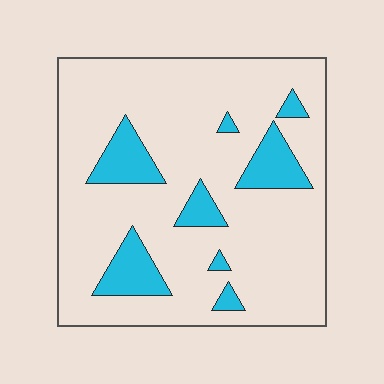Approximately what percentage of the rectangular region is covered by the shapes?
Approximately 15%.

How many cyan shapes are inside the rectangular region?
8.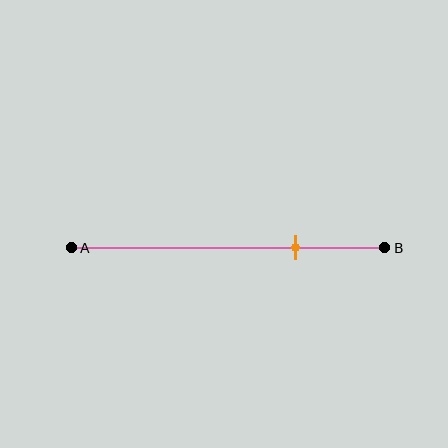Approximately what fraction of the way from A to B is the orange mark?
The orange mark is approximately 70% of the way from A to B.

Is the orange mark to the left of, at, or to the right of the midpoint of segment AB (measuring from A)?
The orange mark is to the right of the midpoint of segment AB.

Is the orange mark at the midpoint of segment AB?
No, the mark is at about 70% from A, not at the 50% midpoint.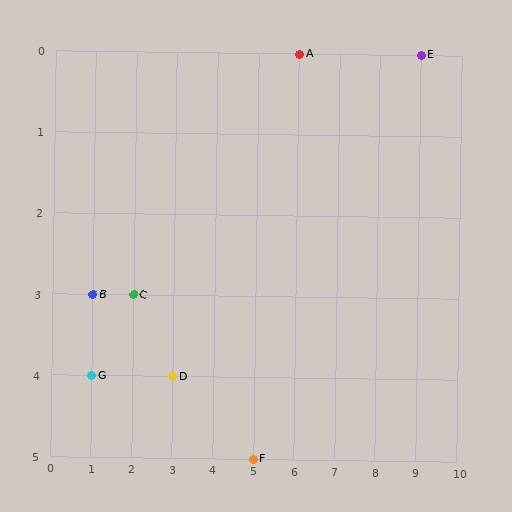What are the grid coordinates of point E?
Point E is at grid coordinates (9, 0).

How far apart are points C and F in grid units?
Points C and F are 3 columns and 2 rows apart (about 3.6 grid units diagonally).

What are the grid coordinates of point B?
Point B is at grid coordinates (1, 3).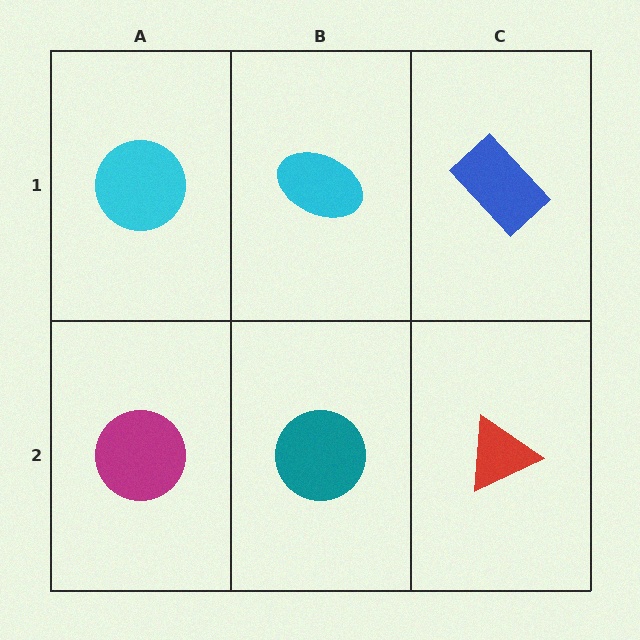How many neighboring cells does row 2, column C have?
2.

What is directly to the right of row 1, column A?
A cyan ellipse.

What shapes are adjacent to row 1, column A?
A magenta circle (row 2, column A), a cyan ellipse (row 1, column B).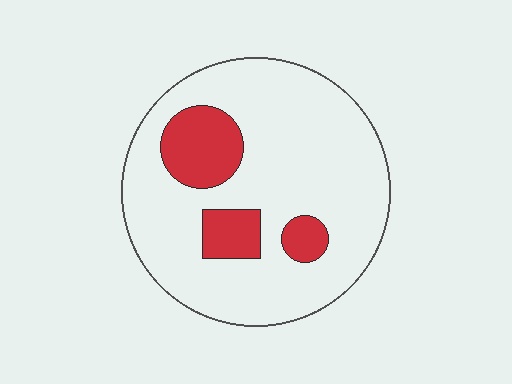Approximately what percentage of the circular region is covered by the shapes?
Approximately 20%.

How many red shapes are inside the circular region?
3.